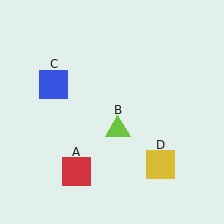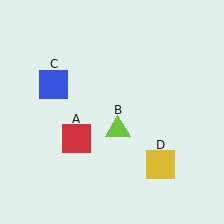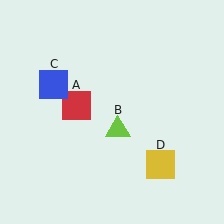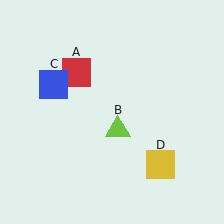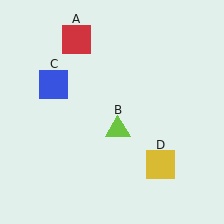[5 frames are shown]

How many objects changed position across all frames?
1 object changed position: red square (object A).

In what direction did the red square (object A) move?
The red square (object A) moved up.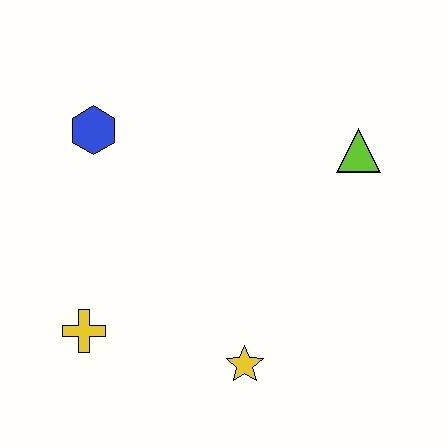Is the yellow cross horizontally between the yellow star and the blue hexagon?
No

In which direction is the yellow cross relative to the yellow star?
The yellow cross is to the left of the yellow star.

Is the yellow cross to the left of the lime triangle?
Yes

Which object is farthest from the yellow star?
The blue hexagon is farthest from the yellow star.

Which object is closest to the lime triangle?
The yellow star is closest to the lime triangle.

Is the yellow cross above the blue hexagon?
No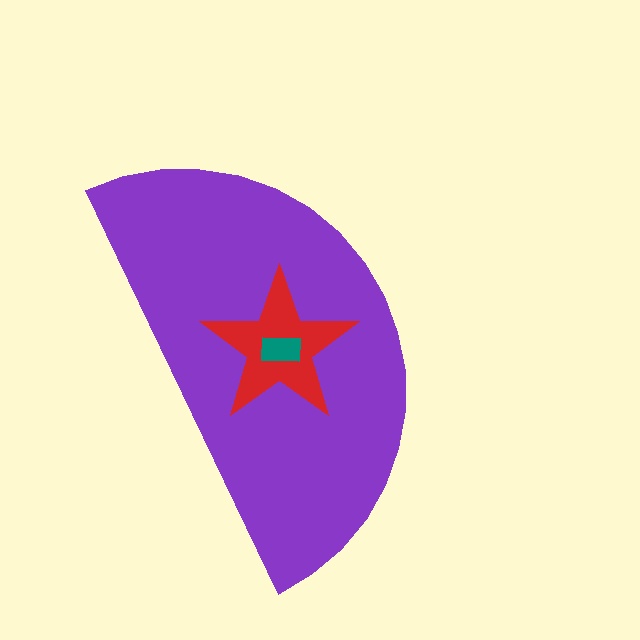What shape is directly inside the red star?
The teal rectangle.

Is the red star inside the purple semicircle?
Yes.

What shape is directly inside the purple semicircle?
The red star.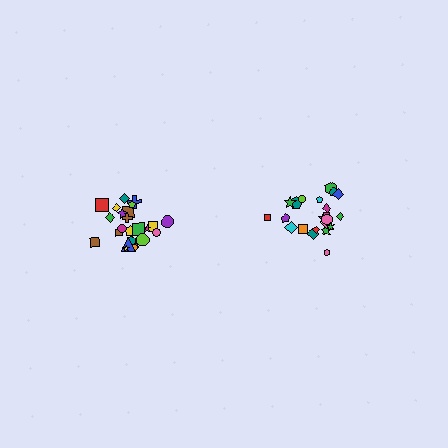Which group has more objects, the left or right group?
The left group.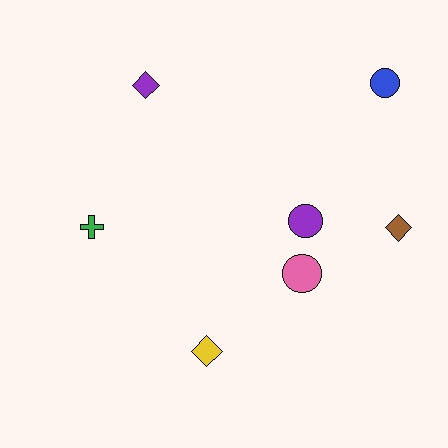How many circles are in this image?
There are 3 circles.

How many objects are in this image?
There are 7 objects.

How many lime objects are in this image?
There are no lime objects.